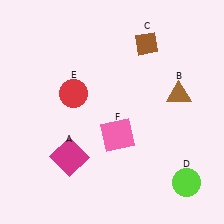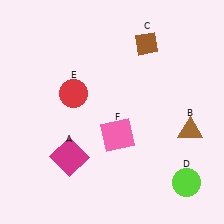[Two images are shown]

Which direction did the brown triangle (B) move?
The brown triangle (B) moved down.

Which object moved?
The brown triangle (B) moved down.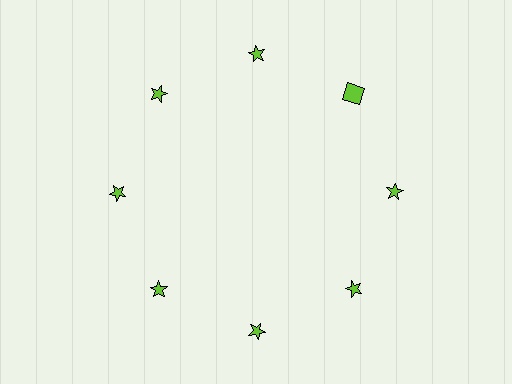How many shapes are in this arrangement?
There are 8 shapes arranged in a ring pattern.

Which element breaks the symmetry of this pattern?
The lime square at roughly the 2 o'clock position breaks the symmetry. All other shapes are lime stars.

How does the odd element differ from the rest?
It has a different shape: square instead of star.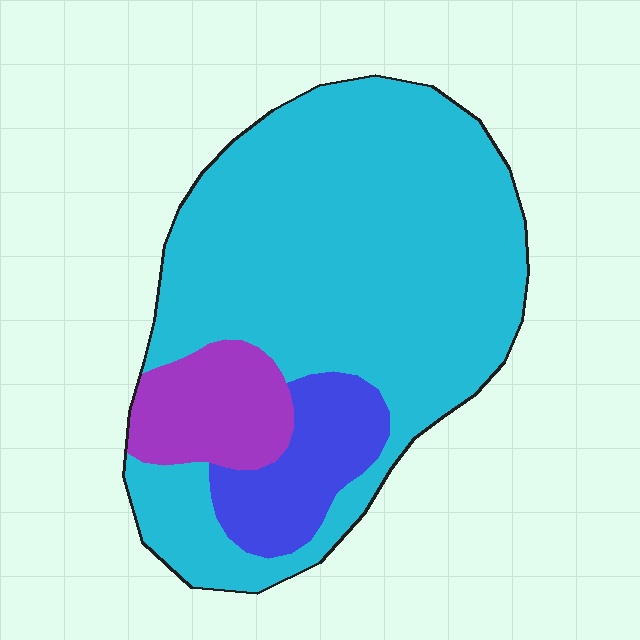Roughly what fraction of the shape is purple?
Purple covers around 10% of the shape.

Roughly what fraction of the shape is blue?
Blue covers about 15% of the shape.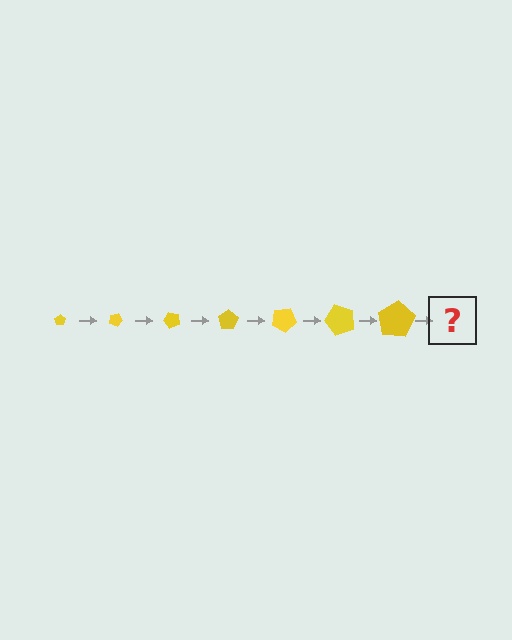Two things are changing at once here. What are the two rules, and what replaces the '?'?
The two rules are that the pentagon grows larger each step and it rotates 25 degrees each step. The '?' should be a pentagon, larger than the previous one and rotated 175 degrees from the start.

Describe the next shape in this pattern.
It should be a pentagon, larger than the previous one and rotated 175 degrees from the start.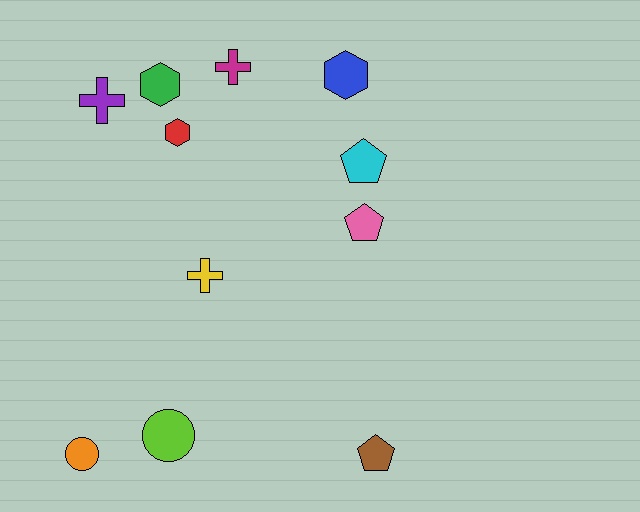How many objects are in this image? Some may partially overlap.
There are 11 objects.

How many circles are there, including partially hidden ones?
There are 2 circles.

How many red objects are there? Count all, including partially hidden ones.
There is 1 red object.